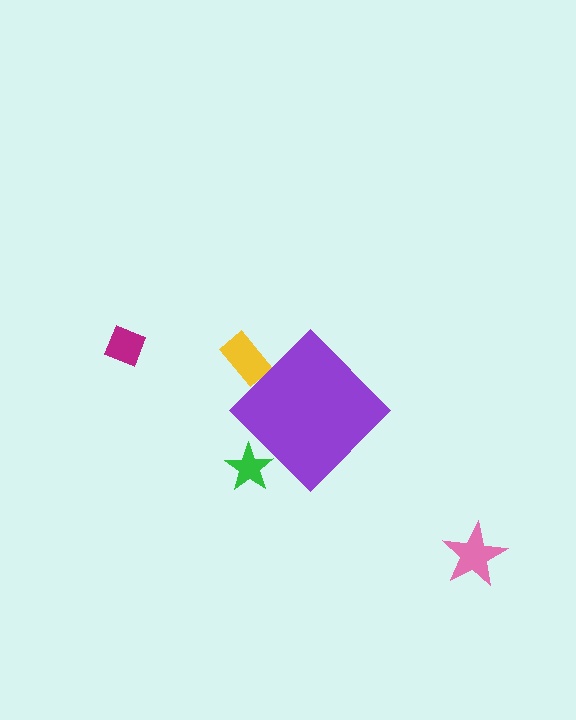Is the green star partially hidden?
Yes, the green star is partially hidden behind the purple diamond.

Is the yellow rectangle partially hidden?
Yes, the yellow rectangle is partially hidden behind the purple diamond.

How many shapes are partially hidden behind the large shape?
2 shapes are partially hidden.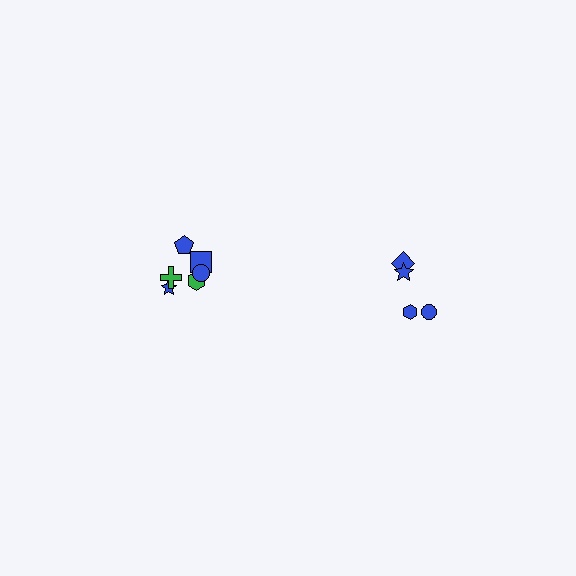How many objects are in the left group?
There are 6 objects.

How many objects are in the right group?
There are 4 objects.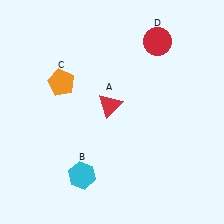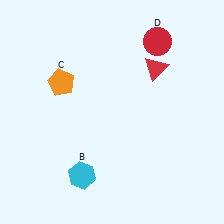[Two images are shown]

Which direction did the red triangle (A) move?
The red triangle (A) moved right.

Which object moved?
The red triangle (A) moved right.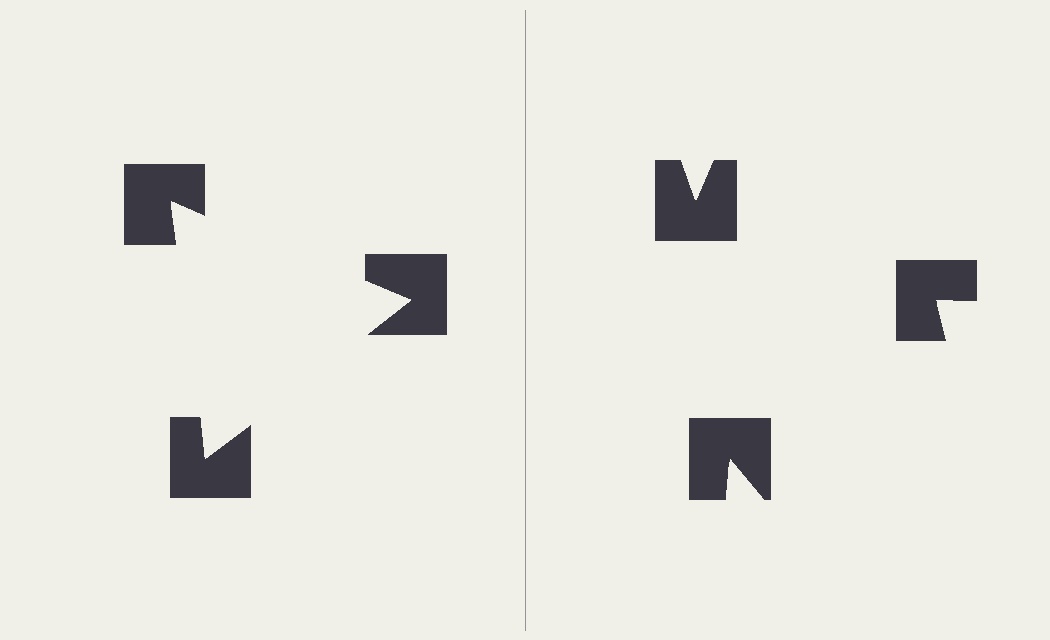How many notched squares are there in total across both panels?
6 — 3 on each side.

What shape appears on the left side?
An illusory triangle.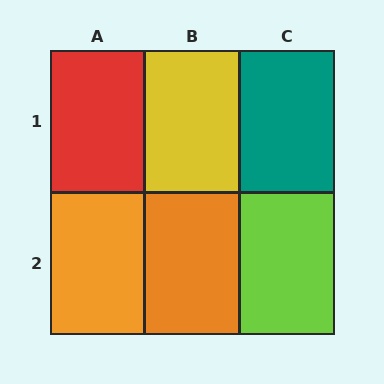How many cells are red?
1 cell is red.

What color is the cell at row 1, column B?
Yellow.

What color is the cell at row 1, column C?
Teal.